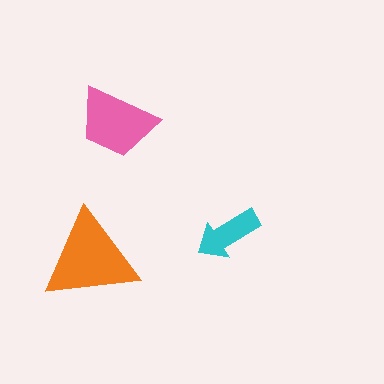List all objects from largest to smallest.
The orange triangle, the pink trapezoid, the cyan arrow.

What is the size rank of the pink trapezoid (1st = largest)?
2nd.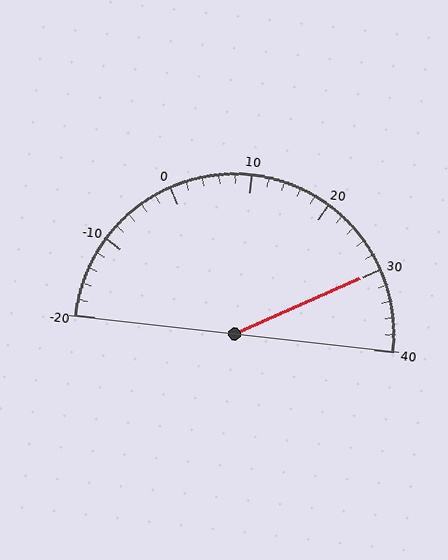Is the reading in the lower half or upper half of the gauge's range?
The reading is in the upper half of the range (-20 to 40).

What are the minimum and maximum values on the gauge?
The gauge ranges from -20 to 40.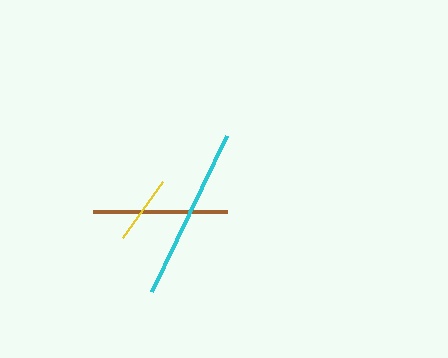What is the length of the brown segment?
The brown segment is approximately 133 pixels long.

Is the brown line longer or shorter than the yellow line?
The brown line is longer than the yellow line.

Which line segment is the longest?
The cyan line is the longest at approximately 173 pixels.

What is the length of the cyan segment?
The cyan segment is approximately 173 pixels long.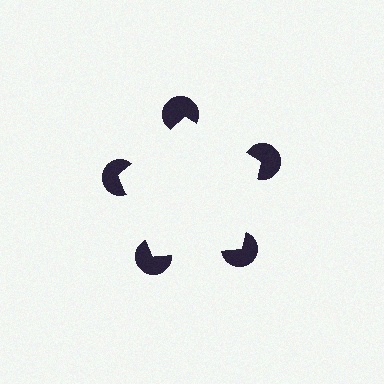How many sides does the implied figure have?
5 sides.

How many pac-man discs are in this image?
There are 5 — one at each vertex of the illusory pentagon.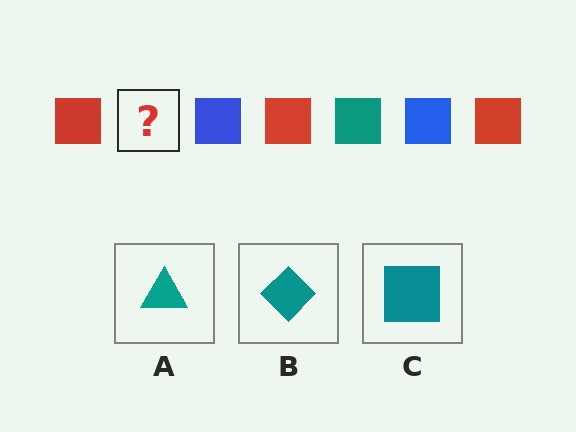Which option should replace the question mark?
Option C.